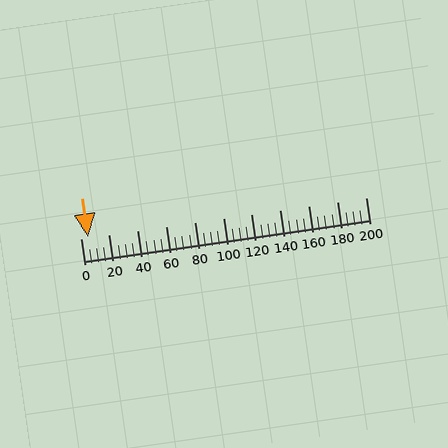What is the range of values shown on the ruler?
The ruler shows values from 0 to 200.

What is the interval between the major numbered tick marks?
The major tick marks are spaced 20 units apart.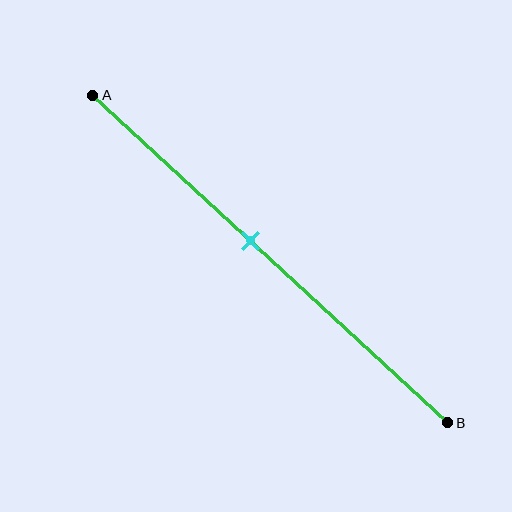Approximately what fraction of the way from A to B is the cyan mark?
The cyan mark is approximately 45% of the way from A to B.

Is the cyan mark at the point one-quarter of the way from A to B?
No, the mark is at about 45% from A, not at the 25% one-quarter point.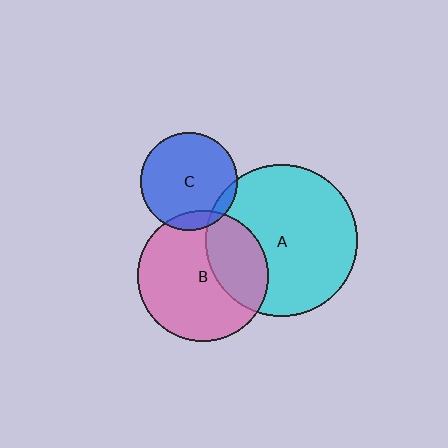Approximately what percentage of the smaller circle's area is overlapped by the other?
Approximately 30%.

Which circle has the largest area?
Circle A (cyan).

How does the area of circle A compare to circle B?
Approximately 1.3 times.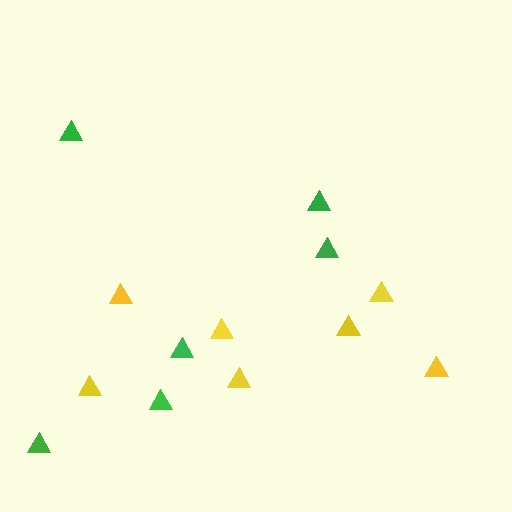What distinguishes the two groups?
There are 2 groups: one group of yellow triangles (7) and one group of green triangles (6).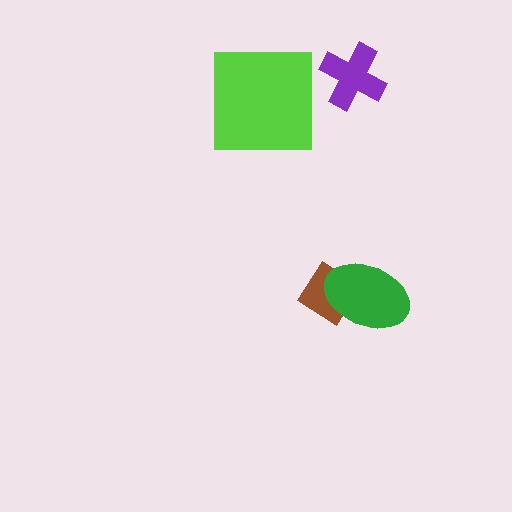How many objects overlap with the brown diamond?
1 object overlaps with the brown diamond.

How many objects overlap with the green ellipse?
1 object overlaps with the green ellipse.